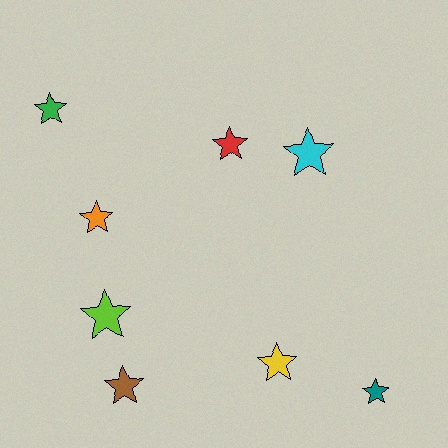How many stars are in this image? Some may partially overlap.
There are 8 stars.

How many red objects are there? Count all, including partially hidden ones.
There is 1 red object.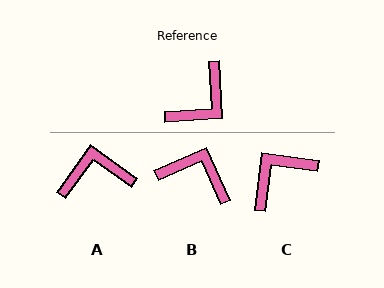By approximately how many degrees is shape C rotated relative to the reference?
Approximately 169 degrees counter-clockwise.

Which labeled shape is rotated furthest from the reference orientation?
C, about 169 degrees away.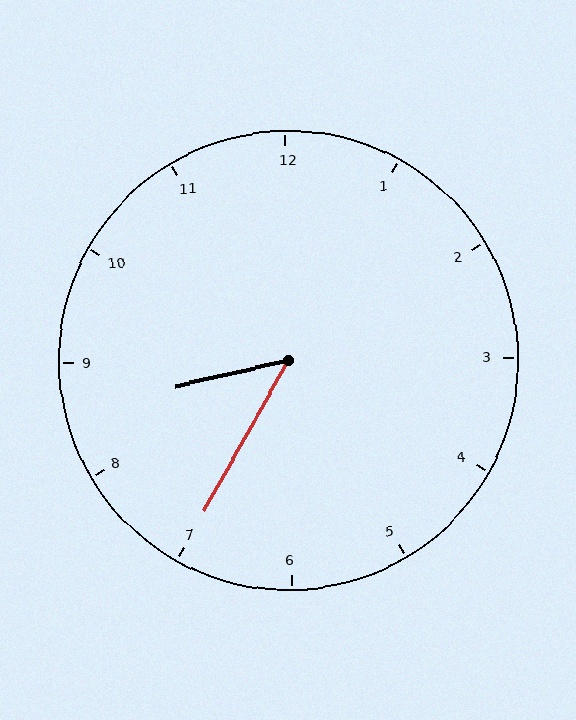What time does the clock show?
8:35.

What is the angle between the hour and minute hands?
Approximately 48 degrees.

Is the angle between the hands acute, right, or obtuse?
It is acute.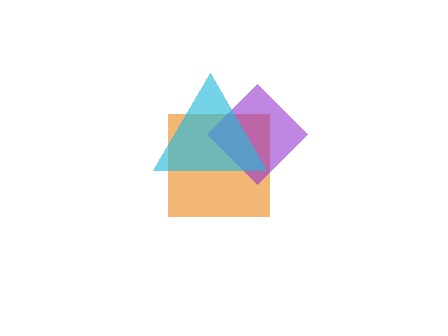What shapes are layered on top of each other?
The layered shapes are: an orange square, a purple diamond, a cyan triangle.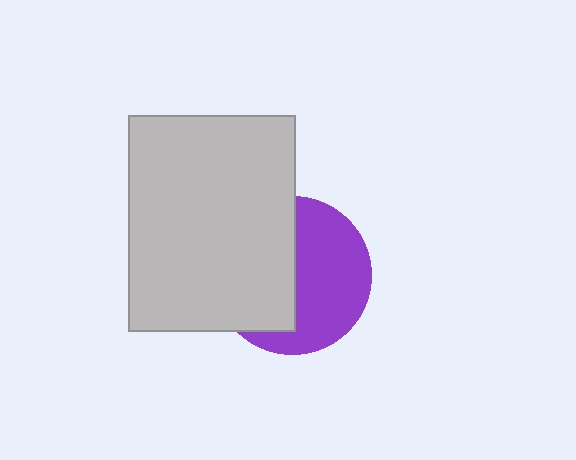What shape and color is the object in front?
The object in front is a light gray rectangle.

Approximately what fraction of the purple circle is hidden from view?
Roughly 47% of the purple circle is hidden behind the light gray rectangle.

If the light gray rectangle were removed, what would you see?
You would see the complete purple circle.